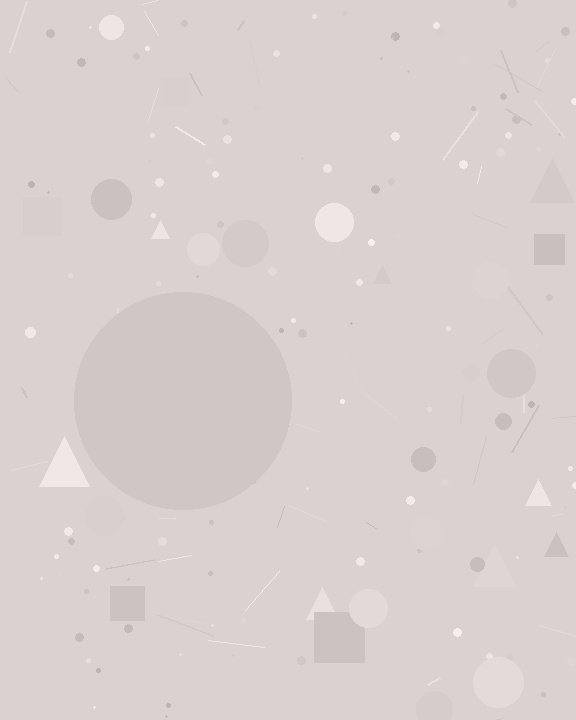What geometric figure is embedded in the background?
A circle is embedded in the background.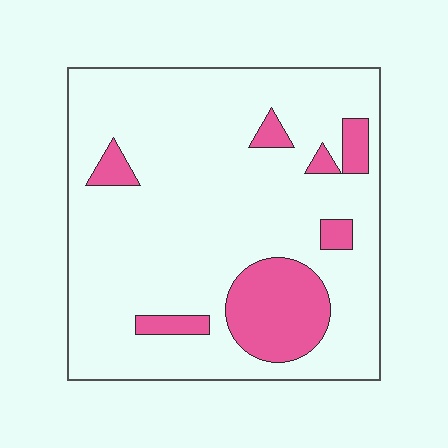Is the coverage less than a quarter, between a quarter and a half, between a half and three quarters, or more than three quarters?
Less than a quarter.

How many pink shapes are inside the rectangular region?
7.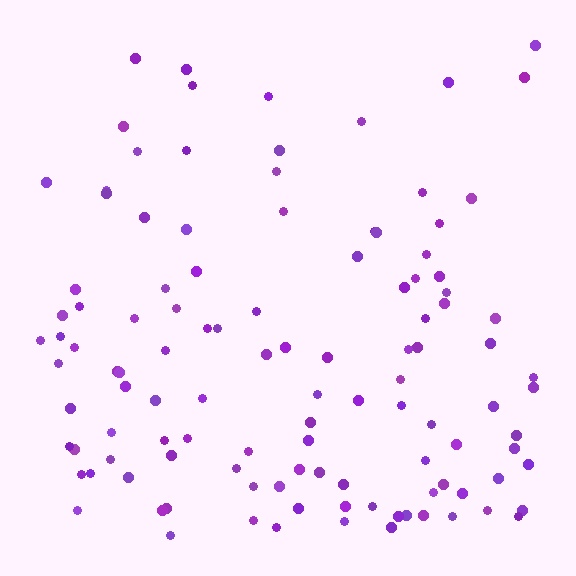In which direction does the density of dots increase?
From top to bottom, with the bottom side densest.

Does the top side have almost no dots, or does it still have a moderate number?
Still a moderate number, just noticeably fewer than the bottom.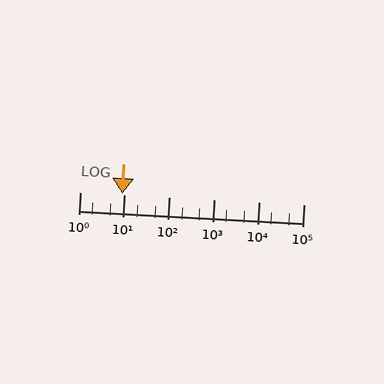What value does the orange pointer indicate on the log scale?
The pointer indicates approximately 8.9.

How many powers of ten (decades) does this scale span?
The scale spans 5 decades, from 1 to 100000.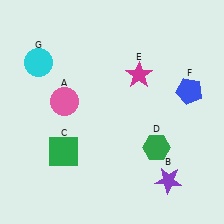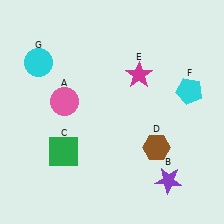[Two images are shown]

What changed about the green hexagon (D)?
In Image 1, D is green. In Image 2, it changed to brown.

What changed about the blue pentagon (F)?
In Image 1, F is blue. In Image 2, it changed to cyan.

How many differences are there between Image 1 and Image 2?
There are 2 differences between the two images.